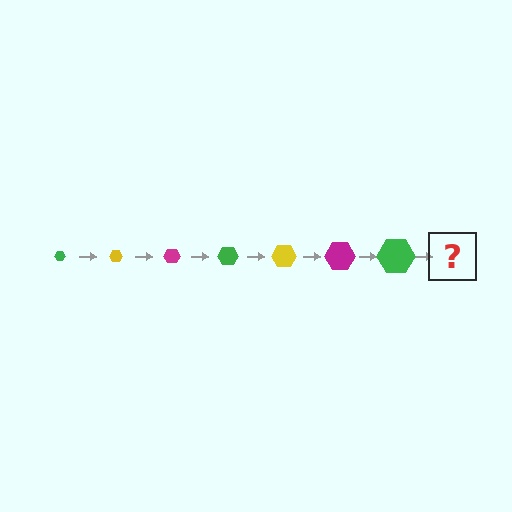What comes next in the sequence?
The next element should be a yellow hexagon, larger than the previous one.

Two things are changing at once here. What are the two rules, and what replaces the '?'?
The two rules are that the hexagon grows larger each step and the color cycles through green, yellow, and magenta. The '?' should be a yellow hexagon, larger than the previous one.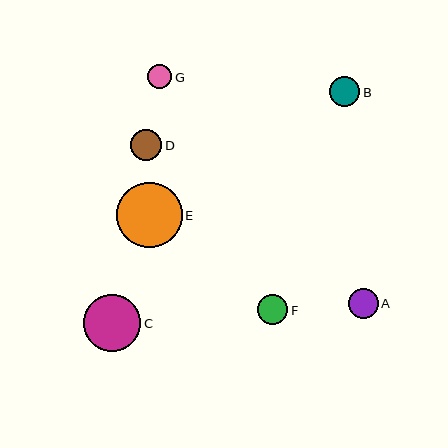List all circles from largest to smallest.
From largest to smallest: E, C, D, B, F, A, G.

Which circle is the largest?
Circle E is the largest with a size of approximately 65 pixels.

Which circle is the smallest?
Circle G is the smallest with a size of approximately 24 pixels.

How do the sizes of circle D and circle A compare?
Circle D and circle A are approximately the same size.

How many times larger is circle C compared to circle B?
Circle C is approximately 1.9 times the size of circle B.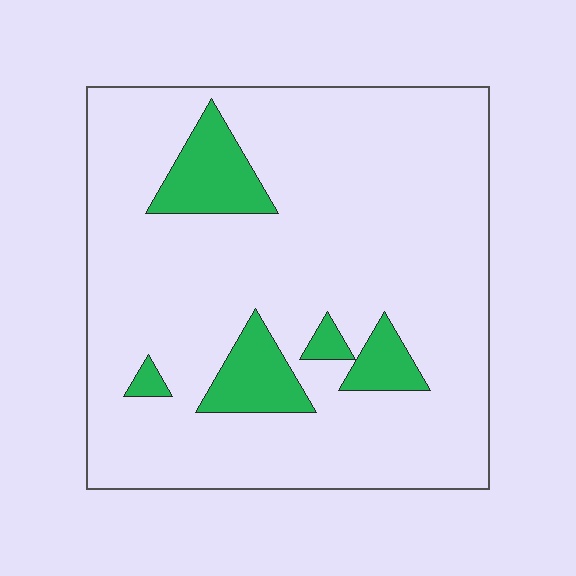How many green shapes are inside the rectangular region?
5.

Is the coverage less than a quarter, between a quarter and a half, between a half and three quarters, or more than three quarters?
Less than a quarter.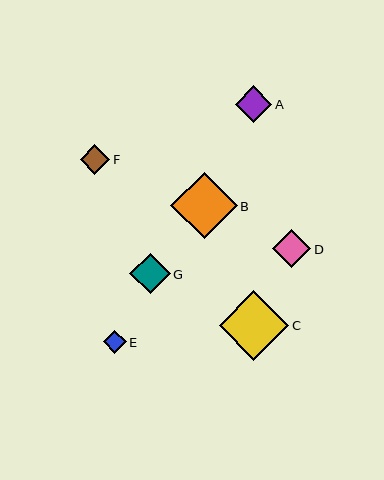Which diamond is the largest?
Diamond C is the largest with a size of approximately 70 pixels.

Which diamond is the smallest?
Diamond E is the smallest with a size of approximately 23 pixels.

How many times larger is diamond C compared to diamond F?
Diamond C is approximately 2.3 times the size of diamond F.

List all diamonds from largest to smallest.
From largest to smallest: C, B, G, D, A, F, E.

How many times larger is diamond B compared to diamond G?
Diamond B is approximately 1.6 times the size of diamond G.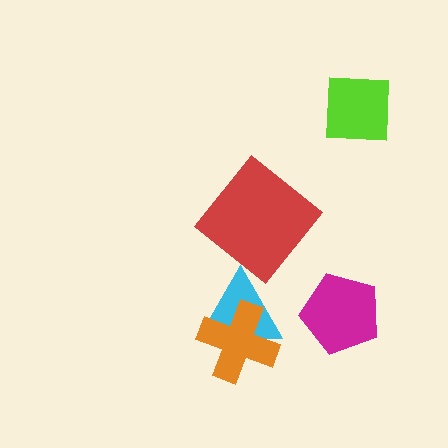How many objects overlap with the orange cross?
1 object overlaps with the orange cross.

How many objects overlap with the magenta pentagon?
0 objects overlap with the magenta pentagon.